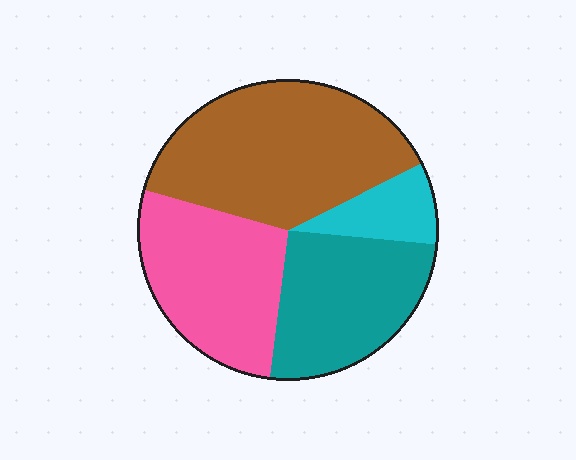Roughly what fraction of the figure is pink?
Pink covers about 25% of the figure.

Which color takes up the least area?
Cyan, at roughly 10%.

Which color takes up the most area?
Brown, at roughly 40%.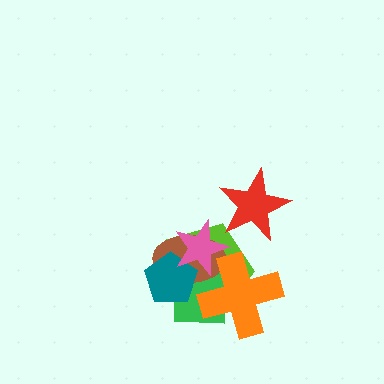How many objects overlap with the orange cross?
4 objects overlap with the orange cross.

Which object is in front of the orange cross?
The pink star is in front of the orange cross.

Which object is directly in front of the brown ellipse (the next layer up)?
The orange cross is directly in front of the brown ellipse.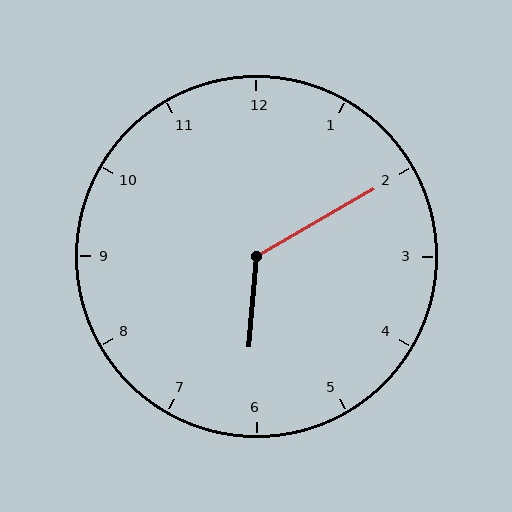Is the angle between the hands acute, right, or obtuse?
It is obtuse.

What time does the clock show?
6:10.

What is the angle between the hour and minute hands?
Approximately 125 degrees.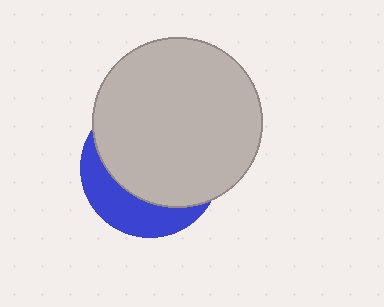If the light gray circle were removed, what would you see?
You would see the complete blue circle.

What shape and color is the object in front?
The object in front is a light gray circle.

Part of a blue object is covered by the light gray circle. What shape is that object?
It is a circle.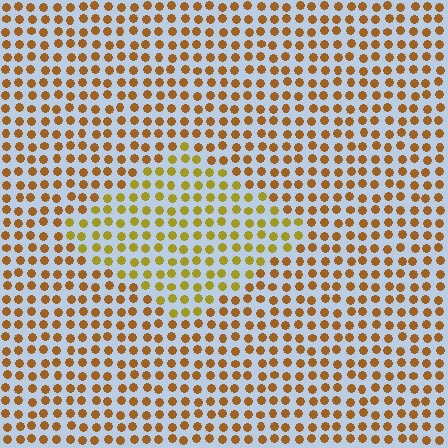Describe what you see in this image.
The image is filled with small brown elements in a uniform arrangement. A diamond-shaped region is visible where the elements are tinted to a slightly different hue, forming a subtle color boundary.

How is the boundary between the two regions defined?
The boundary is defined purely by a slight shift in hue (about 27 degrees). Spacing, size, and orientation are identical on both sides.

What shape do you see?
I see a diamond.